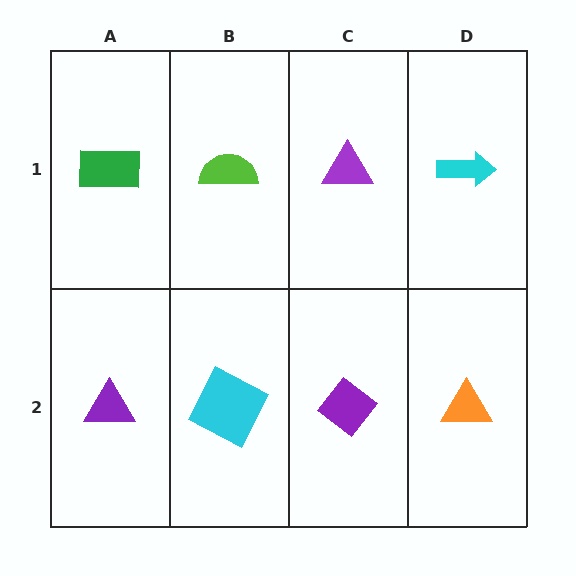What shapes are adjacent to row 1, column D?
An orange triangle (row 2, column D), a purple triangle (row 1, column C).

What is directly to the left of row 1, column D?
A purple triangle.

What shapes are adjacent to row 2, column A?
A green rectangle (row 1, column A), a cyan square (row 2, column B).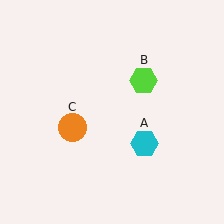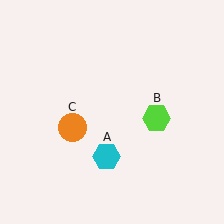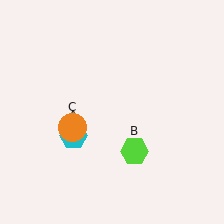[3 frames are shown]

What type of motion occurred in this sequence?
The cyan hexagon (object A), lime hexagon (object B) rotated clockwise around the center of the scene.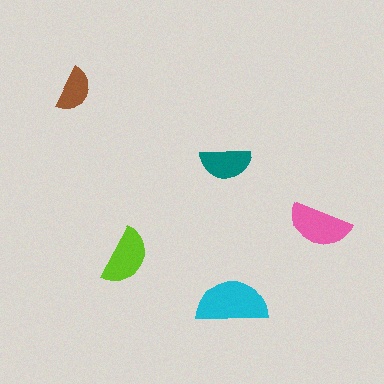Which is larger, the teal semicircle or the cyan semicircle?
The cyan one.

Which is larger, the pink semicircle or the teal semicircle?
The pink one.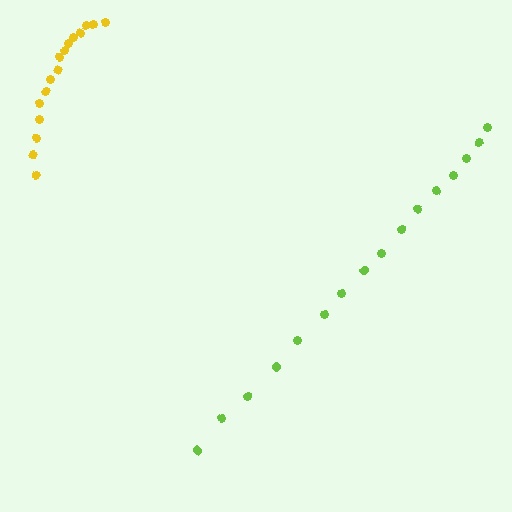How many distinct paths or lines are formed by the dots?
There are 2 distinct paths.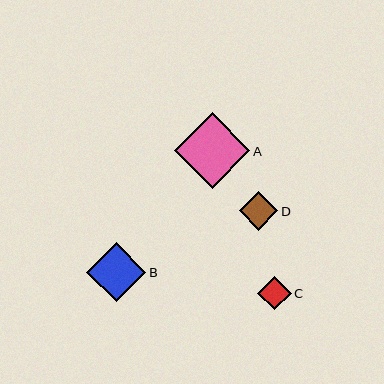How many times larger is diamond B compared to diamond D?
Diamond B is approximately 1.5 times the size of diamond D.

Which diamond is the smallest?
Diamond C is the smallest with a size of approximately 33 pixels.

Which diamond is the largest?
Diamond A is the largest with a size of approximately 76 pixels.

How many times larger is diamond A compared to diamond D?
Diamond A is approximately 2.0 times the size of diamond D.